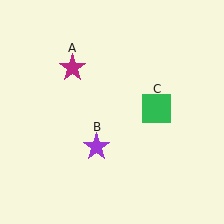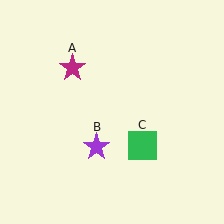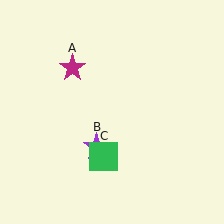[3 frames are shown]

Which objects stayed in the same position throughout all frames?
Magenta star (object A) and purple star (object B) remained stationary.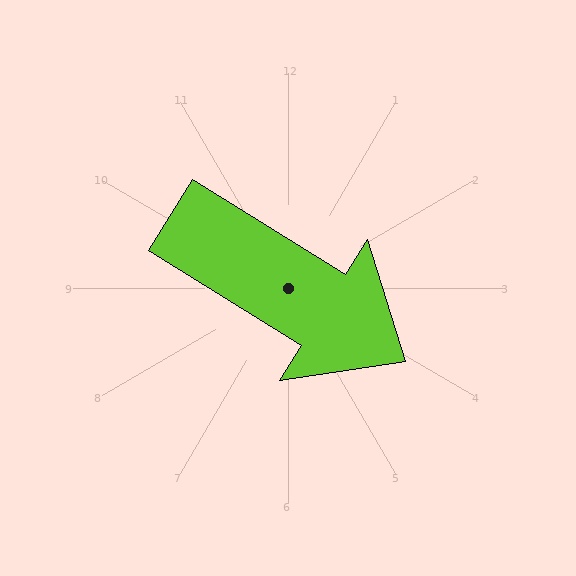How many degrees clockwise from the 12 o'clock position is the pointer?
Approximately 122 degrees.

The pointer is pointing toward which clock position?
Roughly 4 o'clock.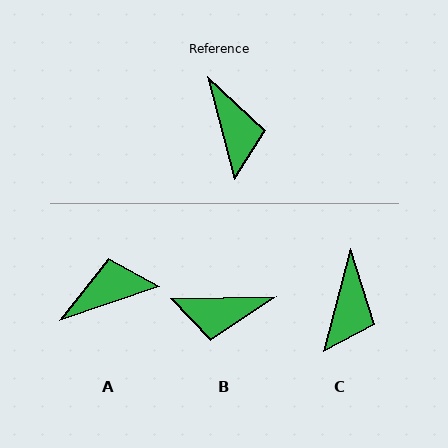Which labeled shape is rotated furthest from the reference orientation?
B, about 103 degrees away.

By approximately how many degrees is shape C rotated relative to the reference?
Approximately 29 degrees clockwise.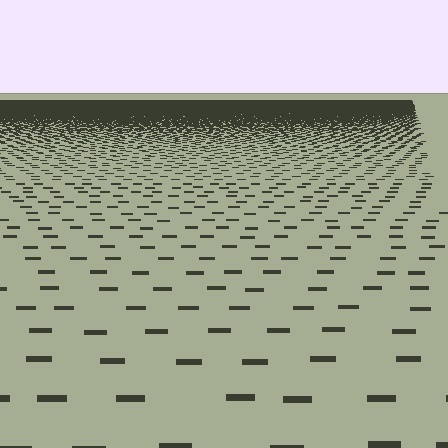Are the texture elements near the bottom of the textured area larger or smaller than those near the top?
Larger. Near the bottom, elements are closer to the viewer and appear at a bigger on-screen size.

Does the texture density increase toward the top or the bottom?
Density increases toward the top.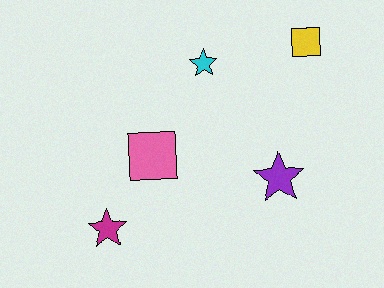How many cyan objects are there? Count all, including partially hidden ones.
There is 1 cyan object.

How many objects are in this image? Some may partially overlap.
There are 5 objects.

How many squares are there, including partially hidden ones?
There are 2 squares.